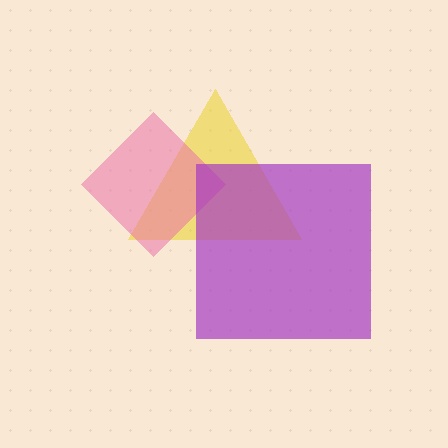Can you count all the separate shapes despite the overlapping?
Yes, there are 3 separate shapes.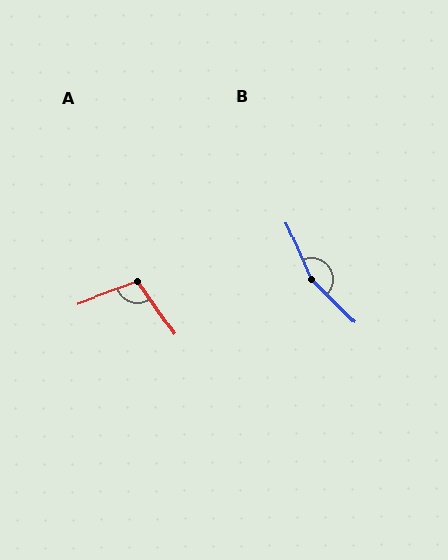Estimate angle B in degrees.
Approximately 159 degrees.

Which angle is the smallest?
A, at approximately 104 degrees.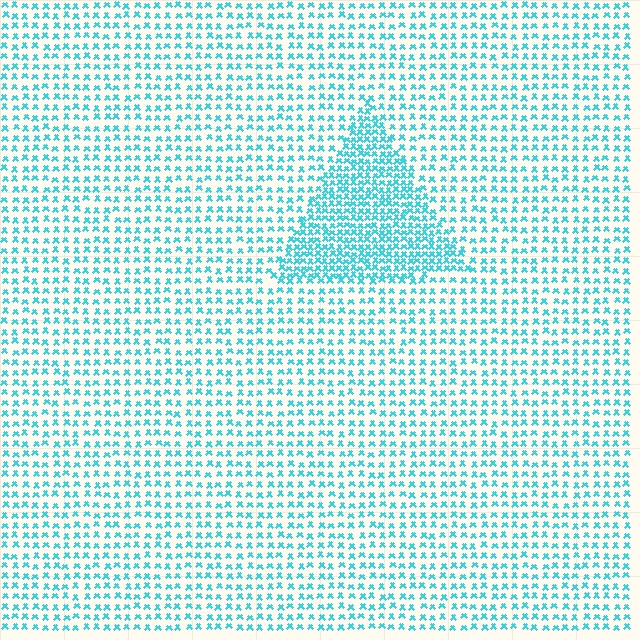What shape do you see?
I see a triangle.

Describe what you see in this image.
The image contains small cyan elements arranged at two different densities. A triangle-shaped region is visible where the elements are more densely packed than the surrounding area.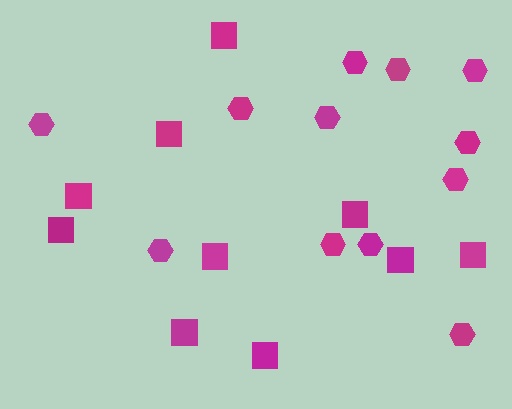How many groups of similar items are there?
There are 2 groups: one group of hexagons (12) and one group of squares (10).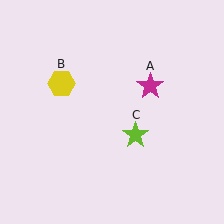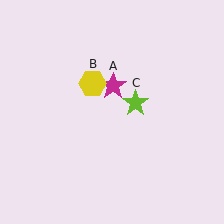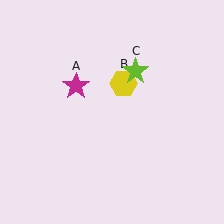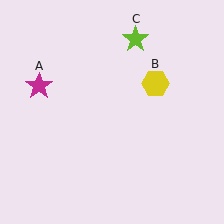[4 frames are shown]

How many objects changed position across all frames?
3 objects changed position: magenta star (object A), yellow hexagon (object B), lime star (object C).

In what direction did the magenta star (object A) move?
The magenta star (object A) moved left.